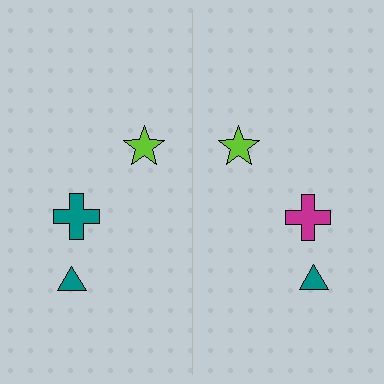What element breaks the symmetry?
The magenta cross on the right side breaks the symmetry — its mirror counterpart is teal.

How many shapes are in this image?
There are 6 shapes in this image.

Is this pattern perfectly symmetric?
No, the pattern is not perfectly symmetric. The magenta cross on the right side breaks the symmetry — its mirror counterpart is teal.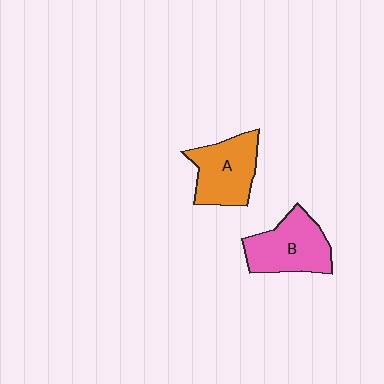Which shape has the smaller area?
Shape A (orange).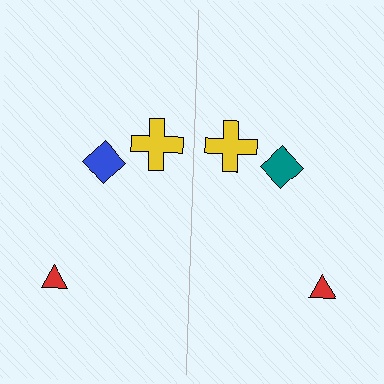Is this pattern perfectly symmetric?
No, the pattern is not perfectly symmetric. The teal diamond on the right side breaks the symmetry — its mirror counterpart is blue.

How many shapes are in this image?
There are 6 shapes in this image.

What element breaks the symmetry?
The teal diamond on the right side breaks the symmetry — its mirror counterpart is blue.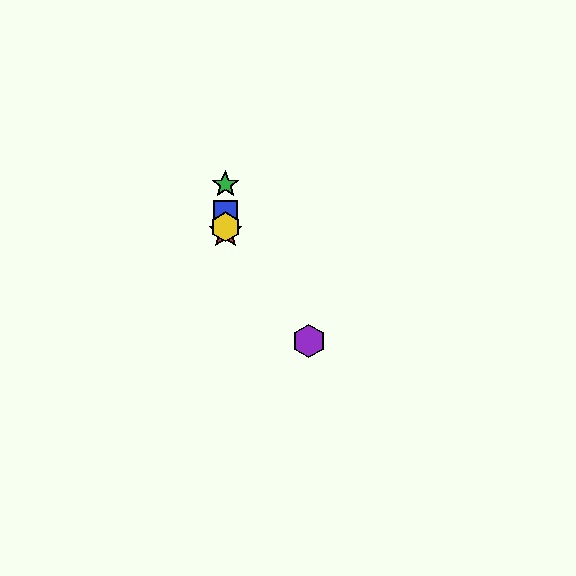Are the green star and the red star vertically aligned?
Yes, both are at x≈225.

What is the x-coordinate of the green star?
The green star is at x≈225.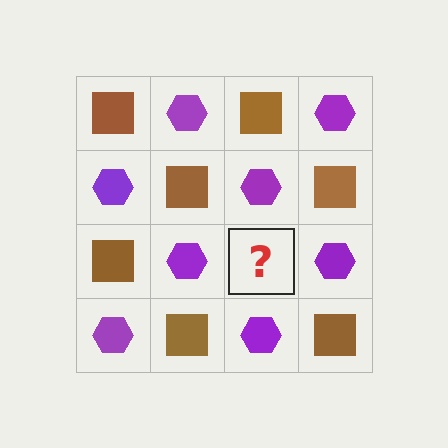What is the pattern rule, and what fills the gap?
The rule is that it alternates brown square and purple hexagon in a checkerboard pattern. The gap should be filled with a brown square.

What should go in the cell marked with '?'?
The missing cell should contain a brown square.